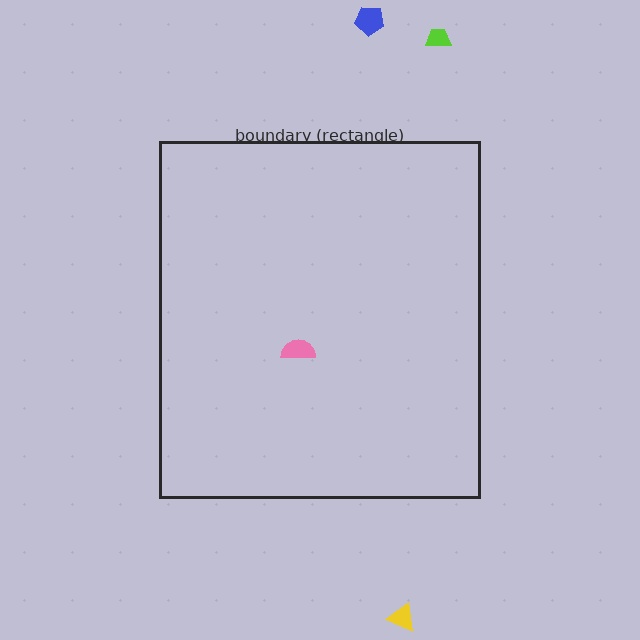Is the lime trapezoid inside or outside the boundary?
Outside.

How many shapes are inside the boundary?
1 inside, 3 outside.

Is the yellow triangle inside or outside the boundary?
Outside.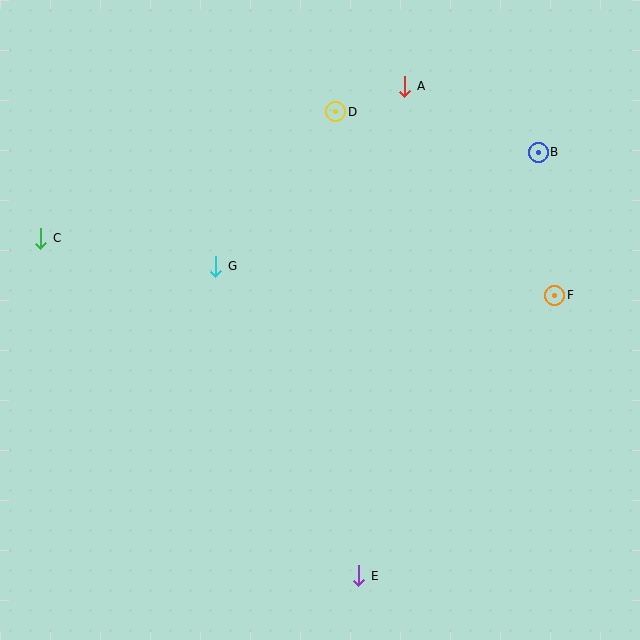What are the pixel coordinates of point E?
Point E is at (359, 576).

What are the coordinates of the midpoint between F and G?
The midpoint between F and G is at (385, 281).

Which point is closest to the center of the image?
Point G at (216, 266) is closest to the center.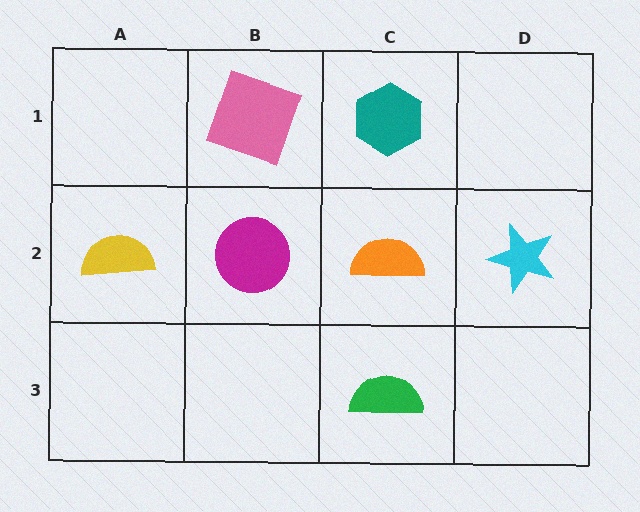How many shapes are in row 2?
4 shapes.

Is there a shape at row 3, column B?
No, that cell is empty.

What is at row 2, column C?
An orange semicircle.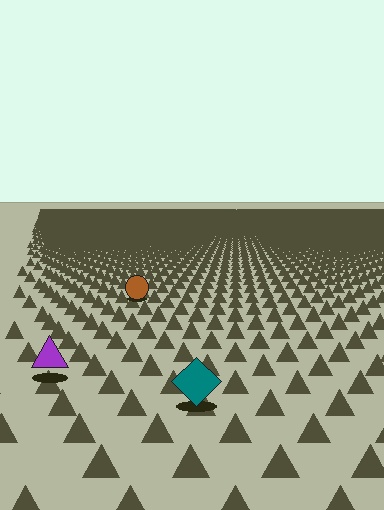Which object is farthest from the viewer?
The brown circle is farthest from the viewer. It appears smaller and the ground texture around it is denser.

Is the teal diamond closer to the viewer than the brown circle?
Yes. The teal diamond is closer — you can tell from the texture gradient: the ground texture is coarser near it.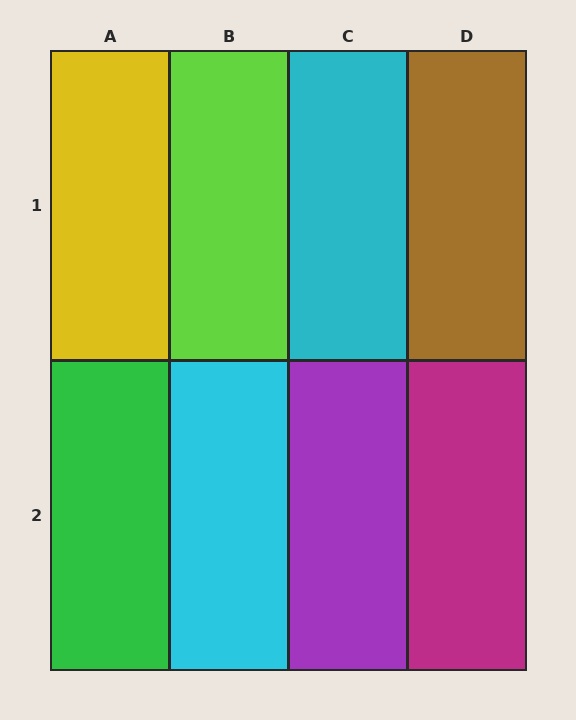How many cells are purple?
1 cell is purple.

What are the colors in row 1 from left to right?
Yellow, lime, cyan, brown.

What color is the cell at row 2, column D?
Magenta.